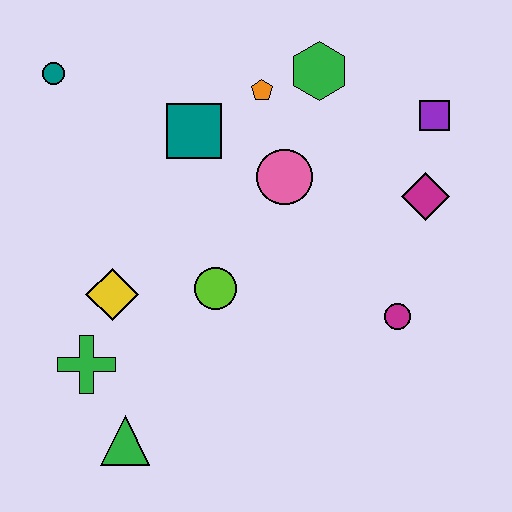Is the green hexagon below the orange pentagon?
No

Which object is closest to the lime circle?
The yellow diamond is closest to the lime circle.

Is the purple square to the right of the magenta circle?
Yes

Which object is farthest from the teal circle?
The magenta circle is farthest from the teal circle.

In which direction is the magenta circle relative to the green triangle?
The magenta circle is to the right of the green triangle.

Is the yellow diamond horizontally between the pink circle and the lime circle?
No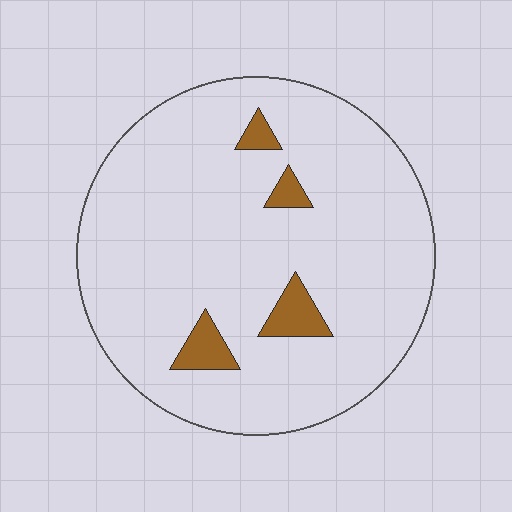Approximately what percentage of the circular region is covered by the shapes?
Approximately 5%.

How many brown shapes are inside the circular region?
4.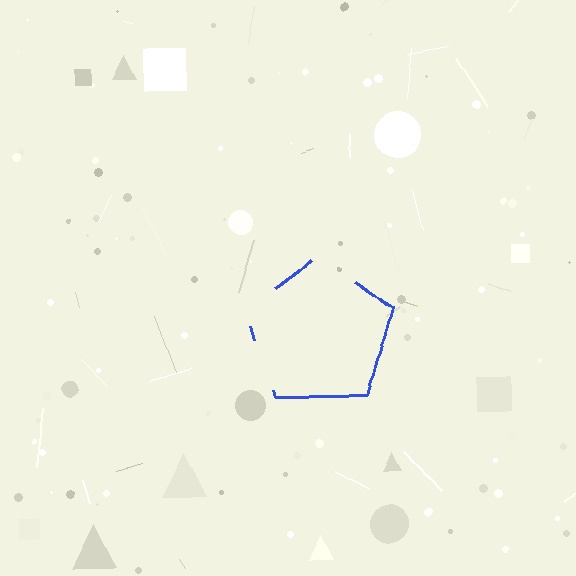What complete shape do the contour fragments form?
The contour fragments form a pentagon.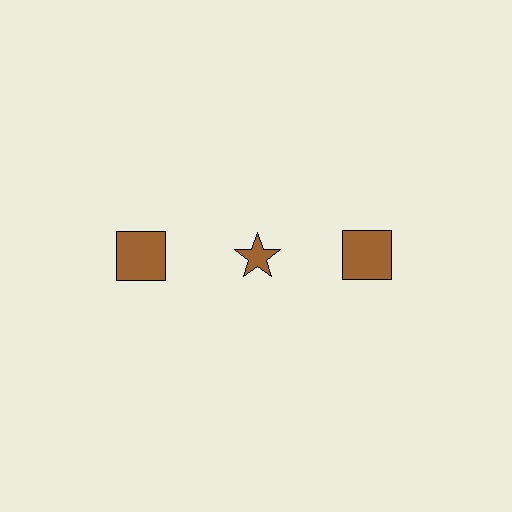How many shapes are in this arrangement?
There are 3 shapes arranged in a grid pattern.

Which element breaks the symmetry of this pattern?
The brown star in the top row, second from left column breaks the symmetry. All other shapes are brown squares.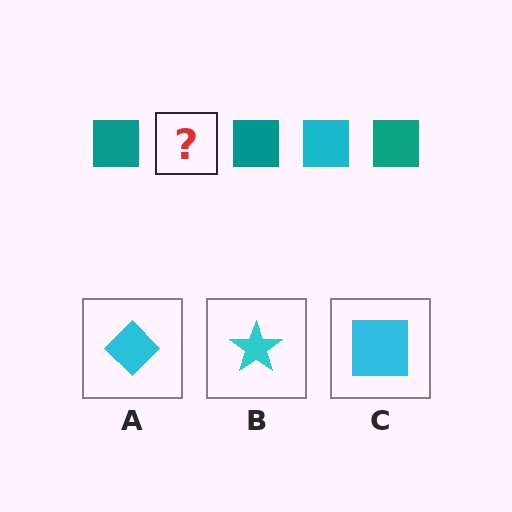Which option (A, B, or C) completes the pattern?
C.